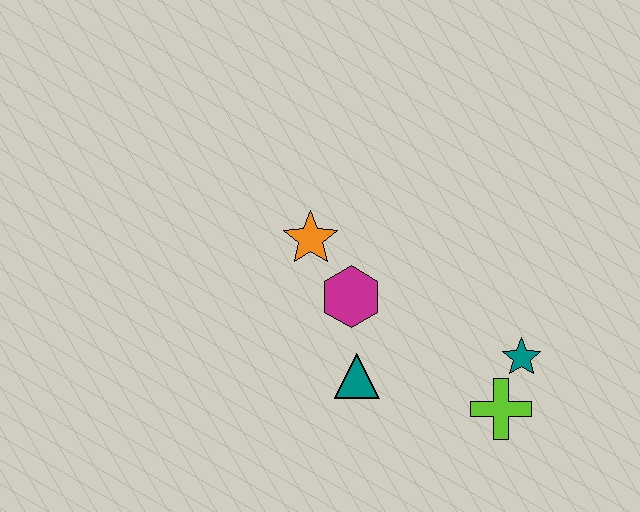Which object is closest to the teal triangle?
The magenta hexagon is closest to the teal triangle.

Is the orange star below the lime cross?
No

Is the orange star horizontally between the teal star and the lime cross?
No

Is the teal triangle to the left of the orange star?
No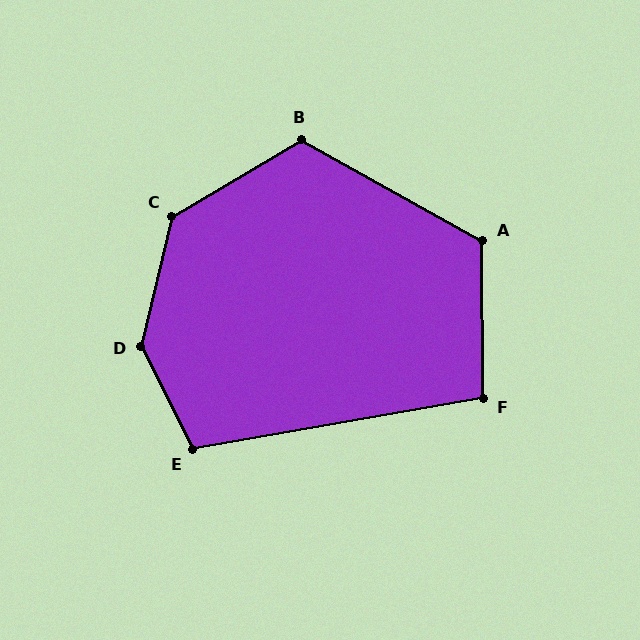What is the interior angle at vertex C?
Approximately 134 degrees (obtuse).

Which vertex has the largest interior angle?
D, at approximately 140 degrees.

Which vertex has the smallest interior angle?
F, at approximately 100 degrees.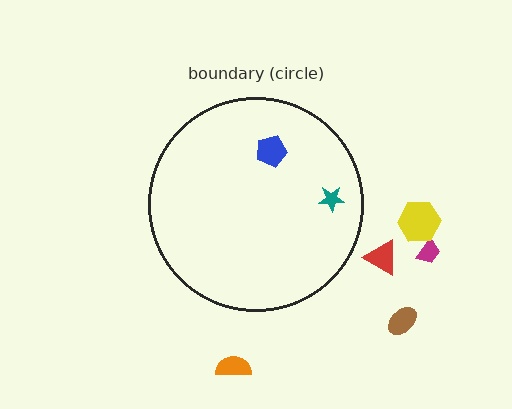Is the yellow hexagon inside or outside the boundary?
Outside.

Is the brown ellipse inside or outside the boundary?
Outside.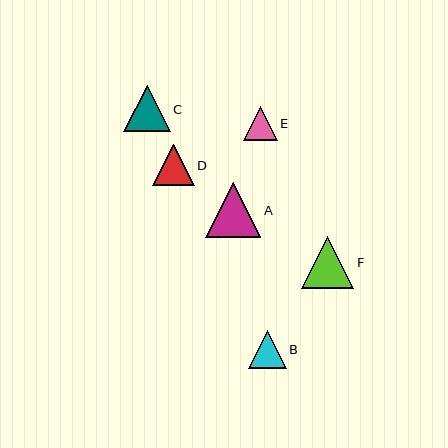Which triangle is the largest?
Triangle A is the largest with a size of approximately 55 pixels.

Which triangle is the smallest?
Triangle E is the smallest with a size of approximately 34 pixels.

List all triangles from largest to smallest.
From largest to smallest: A, F, C, D, B, E.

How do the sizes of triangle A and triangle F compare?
Triangle A and triangle F are approximately the same size.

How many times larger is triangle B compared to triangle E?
Triangle B is approximately 1.1 times the size of triangle E.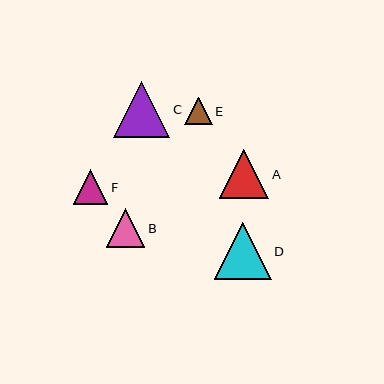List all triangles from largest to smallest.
From largest to smallest: D, C, A, B, F, E.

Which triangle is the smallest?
Triangle E is the smallest with a size of approximately 27 pixels.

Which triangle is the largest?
Triangle D is the largest with a size of approximately 57 pixels.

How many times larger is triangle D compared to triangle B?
Triangle D is approximately 1.5 times the size of triangle B.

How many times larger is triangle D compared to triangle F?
Triangle D is approximately 1.7 times the size of triangle F.